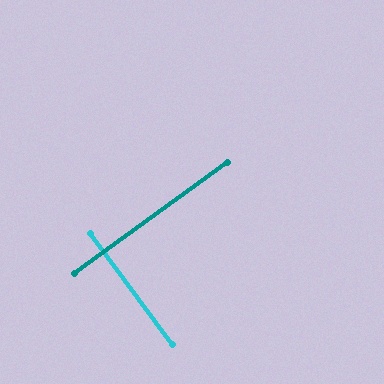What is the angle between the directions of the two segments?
Approximately 90 degrees.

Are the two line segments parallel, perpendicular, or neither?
Perpendicular — they meet at approximately 90°.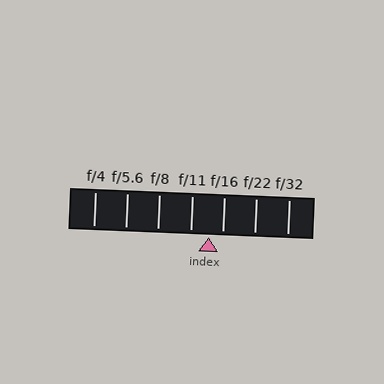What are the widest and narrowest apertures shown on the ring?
The widest aperture shown is f/4 and the narrowest is f/32.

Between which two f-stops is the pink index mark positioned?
The index mark is between f/11 and f/16.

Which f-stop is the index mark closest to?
The index mark is closest to f/16.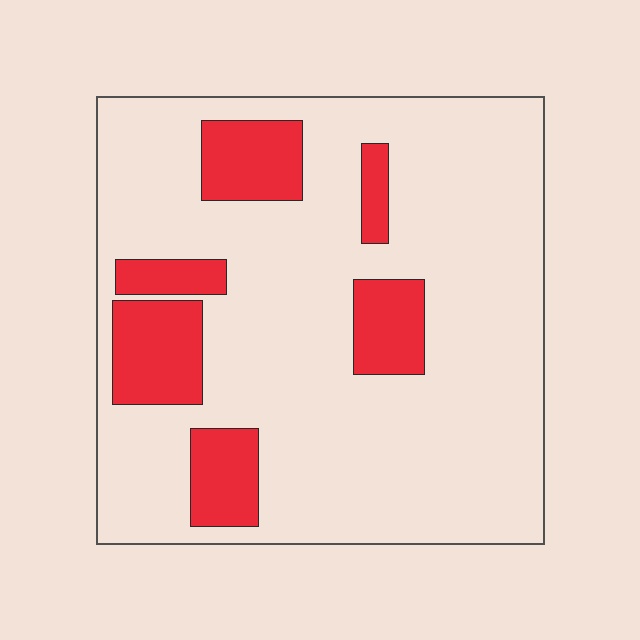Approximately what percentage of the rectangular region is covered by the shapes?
Approximately 20%.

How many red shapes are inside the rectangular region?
6.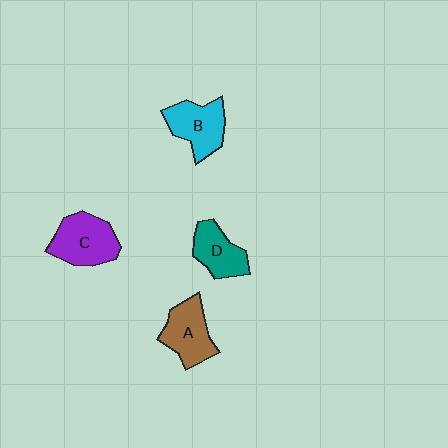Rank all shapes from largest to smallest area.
From largest to smallest: C (purple), B (cyan), A (brown), D (teal).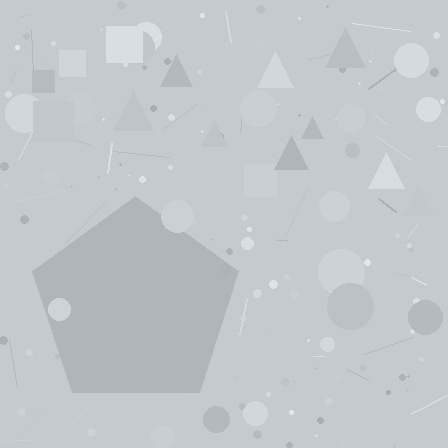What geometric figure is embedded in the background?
A pentagon is embedded in the background.